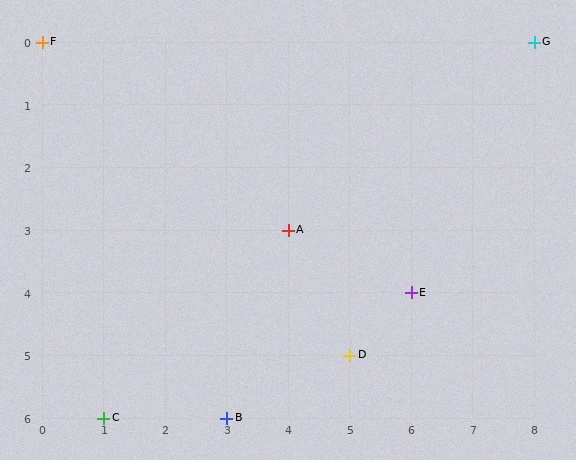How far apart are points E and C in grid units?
Points E and C are 5 columns and 2 rows apart (about 5.4 grid units diagonally).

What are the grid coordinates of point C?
Point C is at grid coordinates (1, 6).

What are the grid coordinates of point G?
Point G is at grid coordinates (8, 0).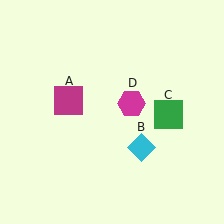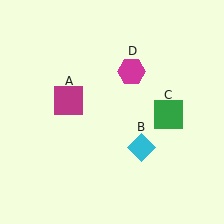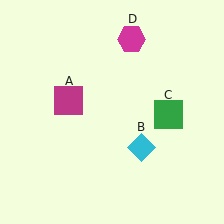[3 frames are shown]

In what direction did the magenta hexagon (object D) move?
The magenta hexagon (object D) moved up.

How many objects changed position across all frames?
1 object changed position: magenta hexagon (object D).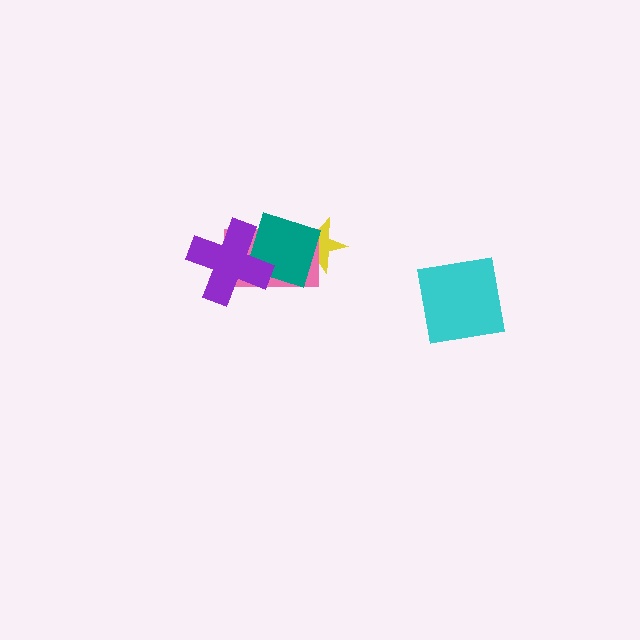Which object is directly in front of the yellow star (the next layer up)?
The pink rectangle is directly in front of the yellow star.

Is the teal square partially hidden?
Yes, it is partially covered by another shape.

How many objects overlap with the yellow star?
2 objects overlap with the yellow star.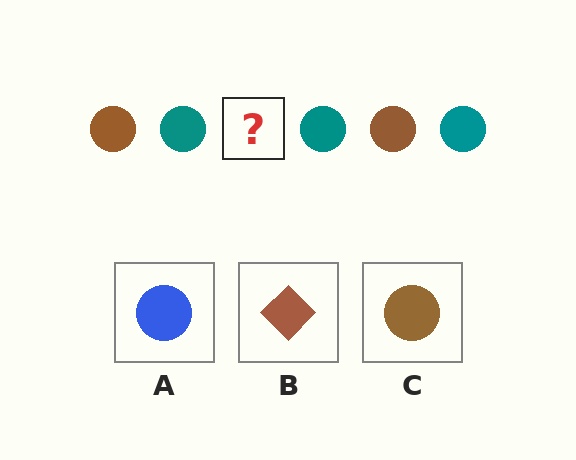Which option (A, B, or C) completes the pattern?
C.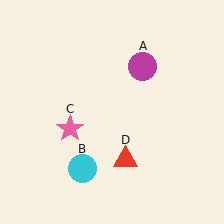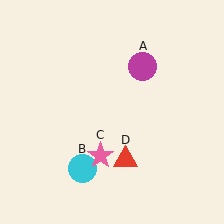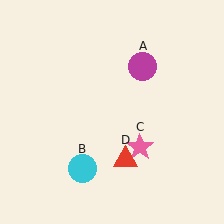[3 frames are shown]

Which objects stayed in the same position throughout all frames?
Magenta circle (object A) and cyan circle (object B) and red triangle (object D) remained stationary.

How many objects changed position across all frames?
1 object changed position: pink star (object C).